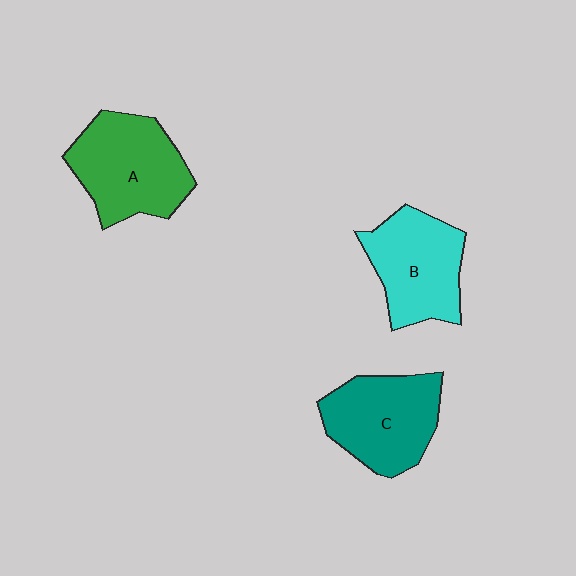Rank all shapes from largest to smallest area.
From largest to smallest: A (green), C (teal), B (cyan).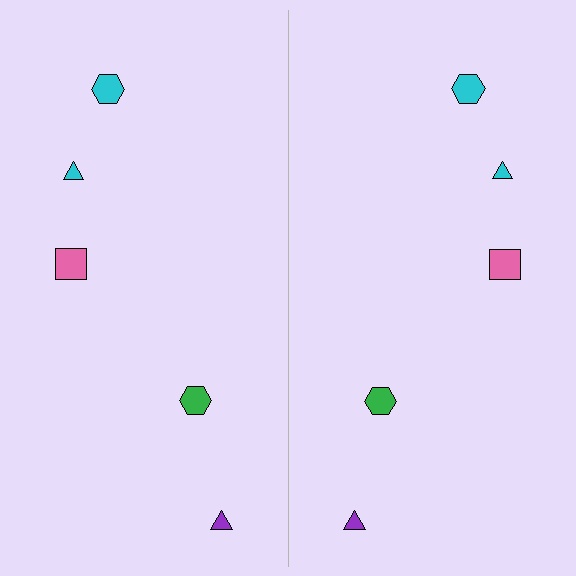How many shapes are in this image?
There are 10 shapes in this image.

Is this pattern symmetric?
Yes, this pattern has bilateral (reflection) symmetry.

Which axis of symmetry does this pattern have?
The pattern has a vertical axis of symmetry running through the center of the image.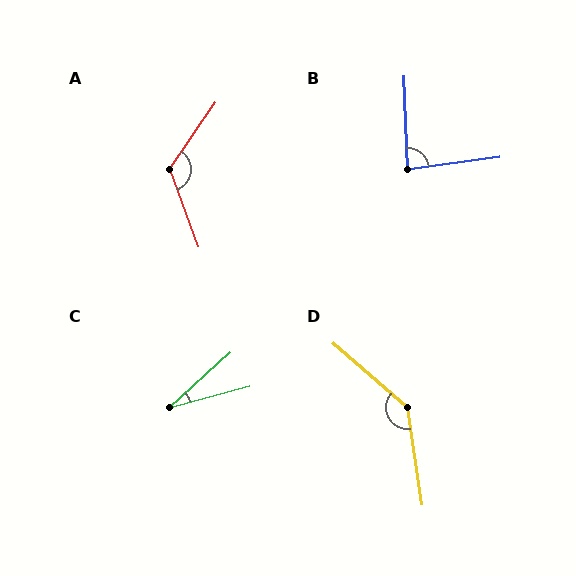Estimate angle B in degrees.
Approximately 84 degrees.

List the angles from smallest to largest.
C (27°), B (84°), A (125°), D (140°).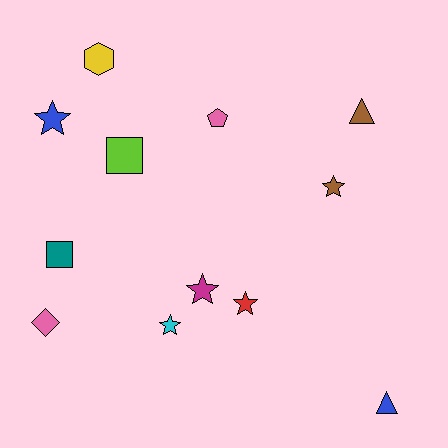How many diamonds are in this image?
There is 1 diamond.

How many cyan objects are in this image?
There is 1 cyan object.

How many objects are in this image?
There are 12 objects.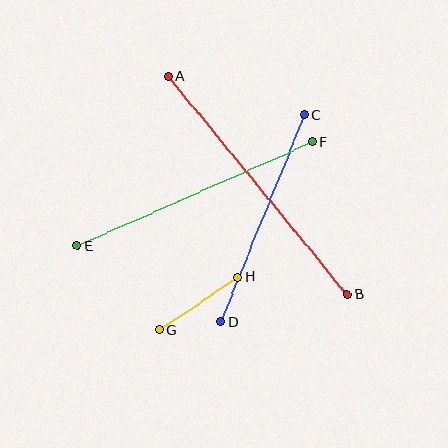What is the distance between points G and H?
The distance is approximately 95 pixels.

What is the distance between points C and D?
The distance is approximately 223 pixels.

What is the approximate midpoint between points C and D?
The midpoint is at approximately (262, 219) pixels.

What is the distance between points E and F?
The distance is approximately 257 pixels.